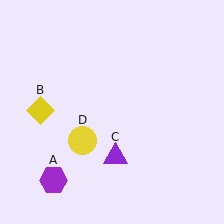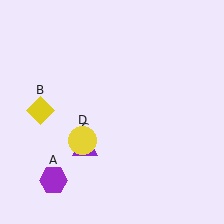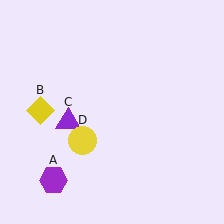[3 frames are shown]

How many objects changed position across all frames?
1 object changed position: purple triangle (object C).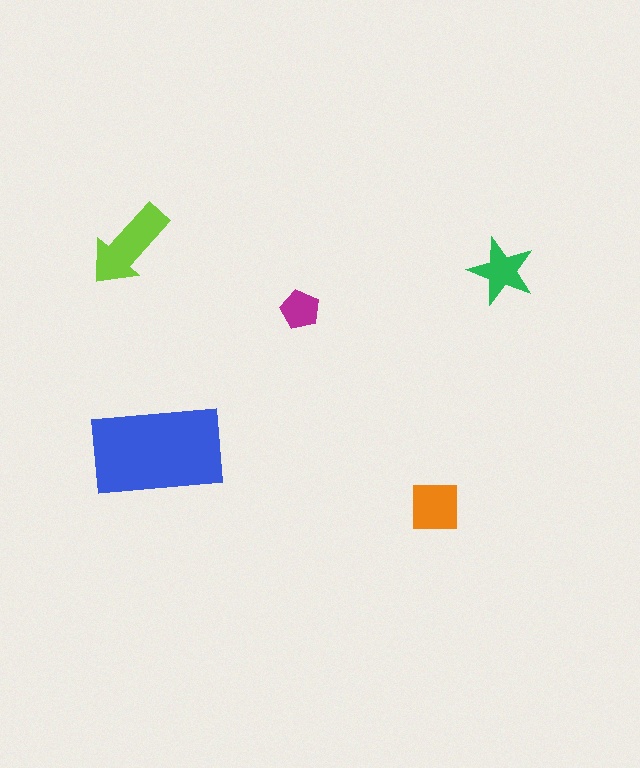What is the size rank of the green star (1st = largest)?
4th.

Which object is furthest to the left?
The lime arrow is leftmost.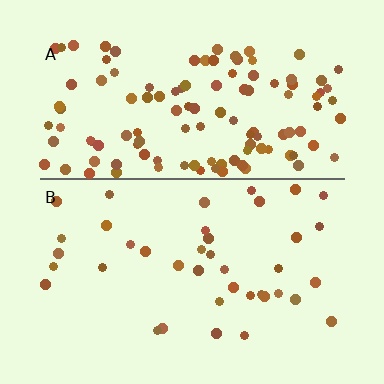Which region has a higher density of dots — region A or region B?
A (the top).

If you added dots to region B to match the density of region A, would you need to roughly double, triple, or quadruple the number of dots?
Approximately triple.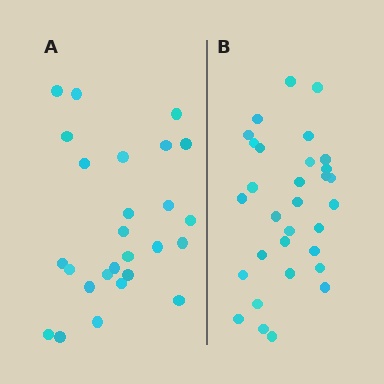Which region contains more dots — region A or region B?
Region B (the right region) has more dots.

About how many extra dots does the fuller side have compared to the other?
Region B has about 5 more dots than region A.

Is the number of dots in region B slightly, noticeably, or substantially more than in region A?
Region B has only slightly more — the two regions are fairly close. The ratio is roughly 1.2 to 1.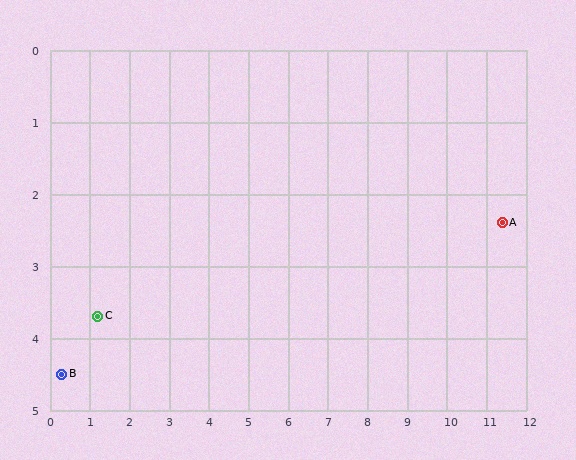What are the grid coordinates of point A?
Point A is at approximately (11.4, 2.4).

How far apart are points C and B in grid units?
Points C and B are about 1.2 grid units apart.